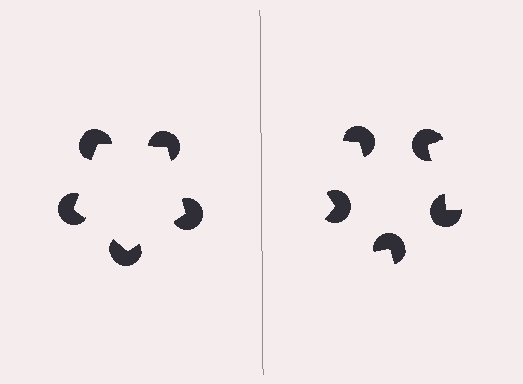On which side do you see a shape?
An illusory pentagon appears on the left side. On the right side the wedge cuts are rotated, so no coherent shape forms.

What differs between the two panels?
The pac-man discs are positioned identically on both sides; only the wedge orientations differ. On the left they align to a pentagon; on the right they are misaligned.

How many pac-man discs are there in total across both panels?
10 — 5 on each side.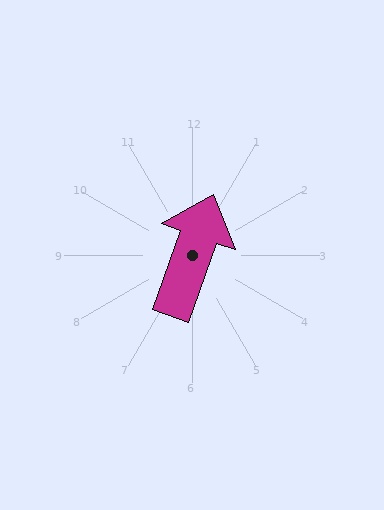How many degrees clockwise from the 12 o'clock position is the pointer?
Approximately 19 degrees.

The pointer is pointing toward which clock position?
Roughly 1 o'clock.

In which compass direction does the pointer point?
North.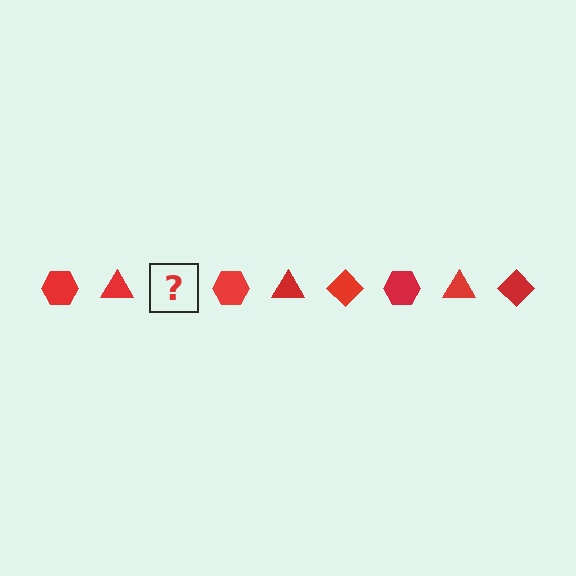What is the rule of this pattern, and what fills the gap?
The rule is that the pattern cycles through hexagon, triangle, diamond shapes in red. The gap should be filled with a red diamond.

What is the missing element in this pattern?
The missing element is a red diamond.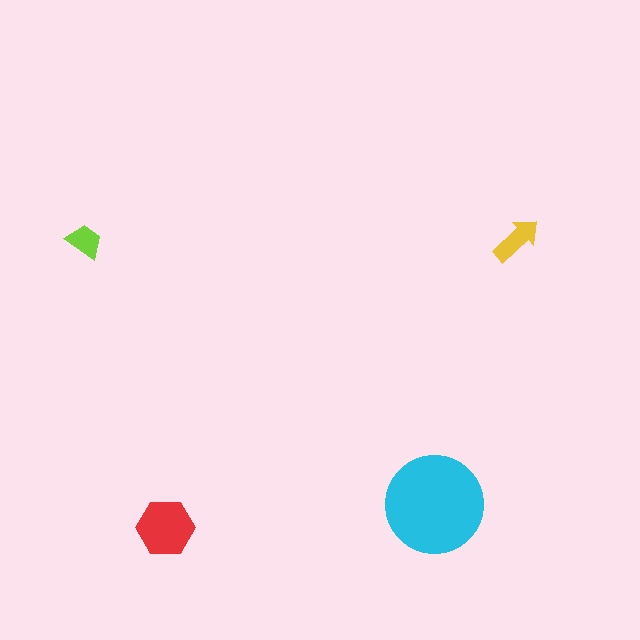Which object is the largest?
The cyan circle.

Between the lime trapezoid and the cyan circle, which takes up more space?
The cyan circle.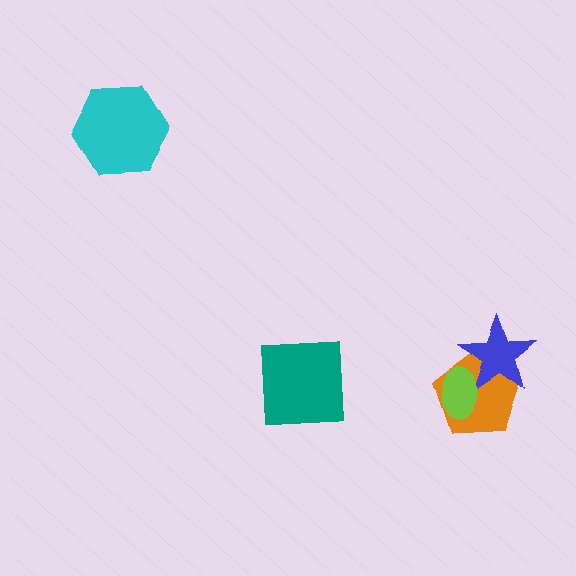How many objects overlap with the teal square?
0 objects overlap with the teal square.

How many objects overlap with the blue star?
2 objects overlap with the blue star.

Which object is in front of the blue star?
The lime ellipse is in front of the blue star.